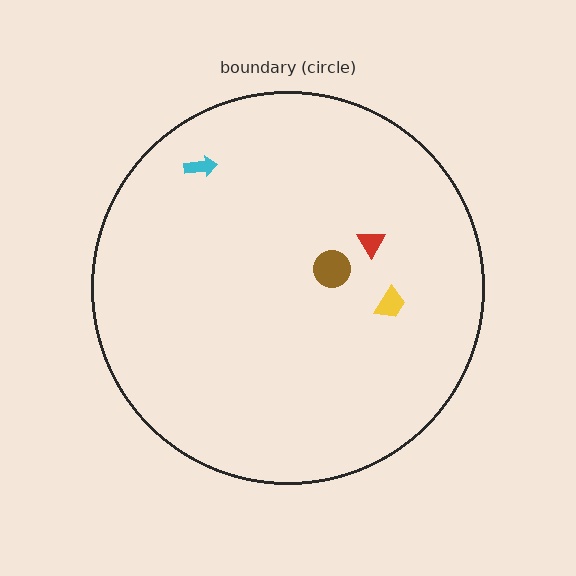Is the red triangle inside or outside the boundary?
Inside.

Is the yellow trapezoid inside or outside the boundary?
Inside.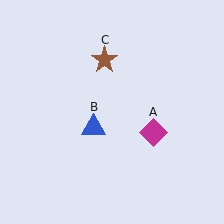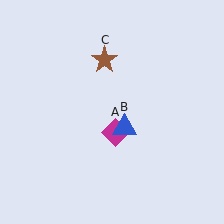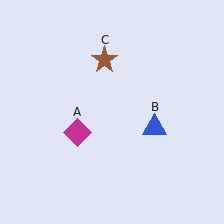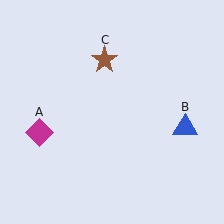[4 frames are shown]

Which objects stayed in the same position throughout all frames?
Brown star (object C) remained stationary.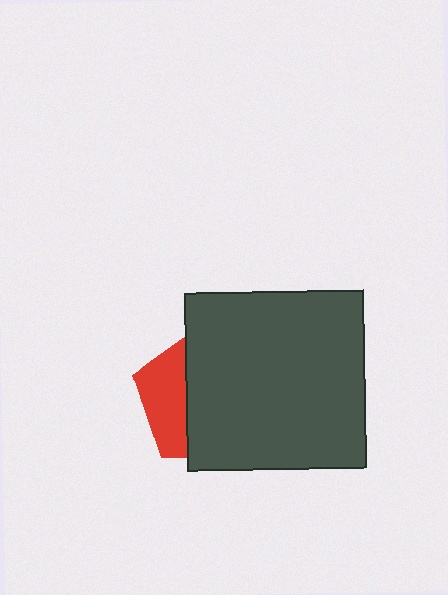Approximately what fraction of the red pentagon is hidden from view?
Roughly 68% of the red pentagon is hidden behind the dark gray square.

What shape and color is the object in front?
The object in front is a dark gray square.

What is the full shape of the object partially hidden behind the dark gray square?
The partially hidden object is a red pentagon.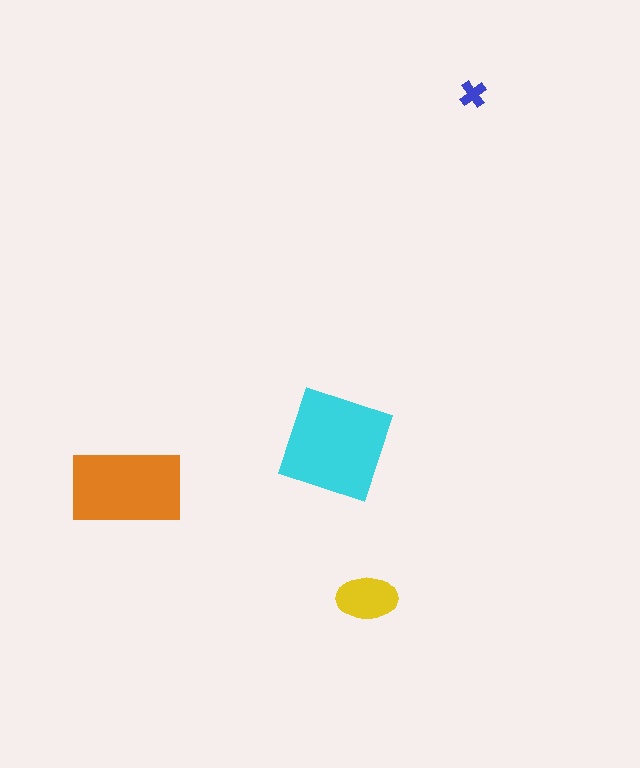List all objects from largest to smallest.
The cyan diamond, the orange rectangle, the yellow ellipse, the blue cross.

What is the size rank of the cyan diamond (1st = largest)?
1st.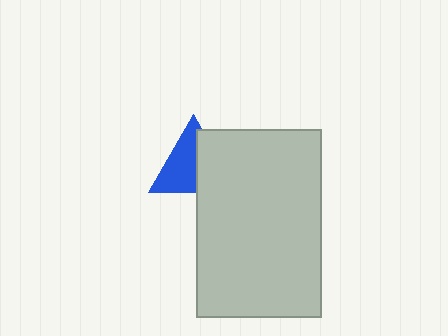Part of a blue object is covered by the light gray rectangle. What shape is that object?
It is a triangle.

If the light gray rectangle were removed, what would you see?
You would see the complete blue triangle.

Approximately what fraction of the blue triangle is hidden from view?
Roughly 45% of the blue triangle is hidden behind the light gray rectangle.